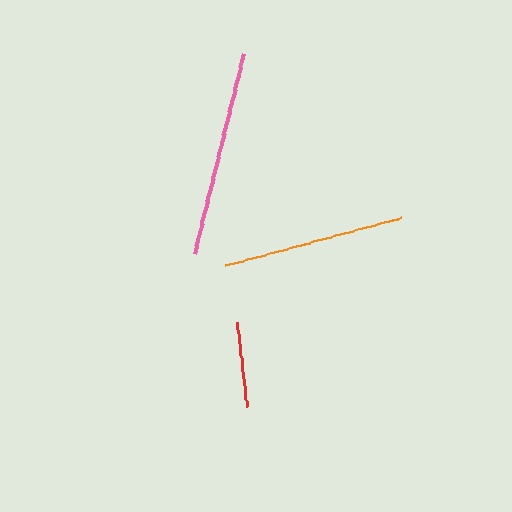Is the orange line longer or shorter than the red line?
The orange line is longer than the red line.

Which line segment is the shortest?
The red line is the shortest at approximately 85 pixels.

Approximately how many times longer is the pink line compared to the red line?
The pink line is approximately 2.4 times the length of the red line.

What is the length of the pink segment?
The pink segment is approximately 204 pixels long.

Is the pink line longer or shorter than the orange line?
The pink line is longer than the orange line.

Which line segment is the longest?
The pink line is the longest at approximately 204 pixels.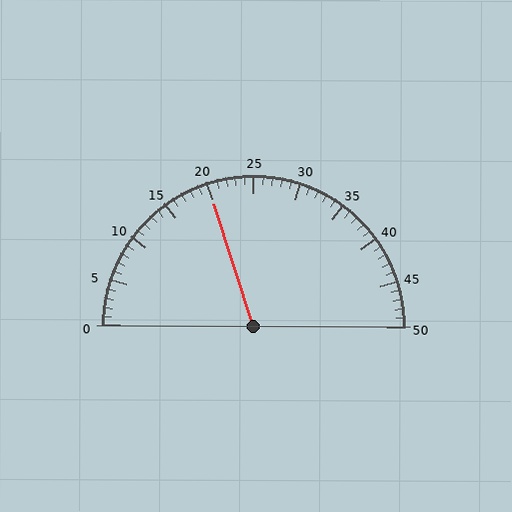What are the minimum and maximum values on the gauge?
The gauge ranges from 0 to 50.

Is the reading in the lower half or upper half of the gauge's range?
The reading is in the lower half of the range (0 to 50).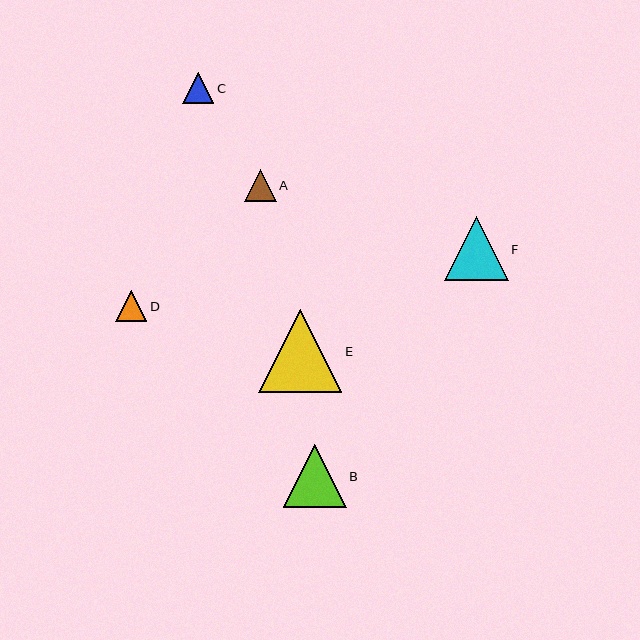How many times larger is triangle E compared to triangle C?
Triangle E is approximately 2.6 times the size of triangle C.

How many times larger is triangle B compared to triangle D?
Triangle B is approximately 2.0 times the size of triangle D.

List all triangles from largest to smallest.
From largest to smallest: E, F, B, D, A, C.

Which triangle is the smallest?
Triangle C is the smallest with a size of approximately 31 pixels.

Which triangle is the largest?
Triangle E is the largest with a size of approximately 83 pixels.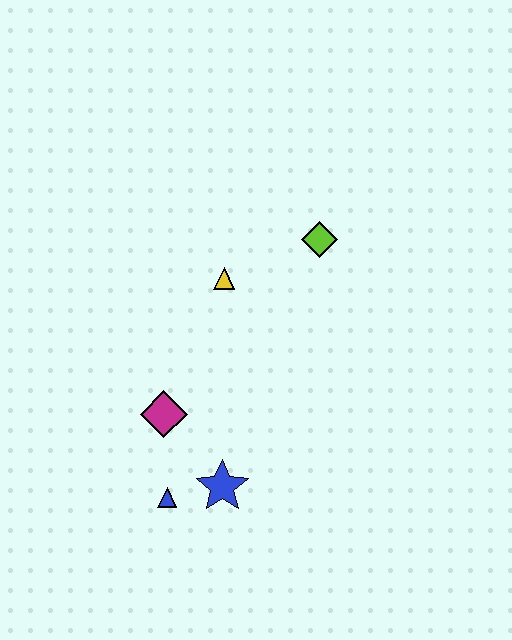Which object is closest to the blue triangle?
The blue star is closest to the blue triangle.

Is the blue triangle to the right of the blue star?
No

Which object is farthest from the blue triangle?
The lime diamond is farthest from the blue triangle.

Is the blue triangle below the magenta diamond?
Yes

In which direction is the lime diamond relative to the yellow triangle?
The lime diamond is to the right of the yellow triangle.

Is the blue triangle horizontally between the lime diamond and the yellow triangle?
No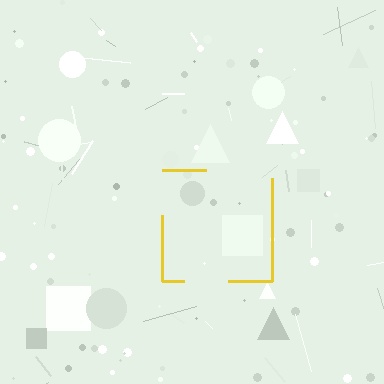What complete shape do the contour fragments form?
The contour fragments form a square.